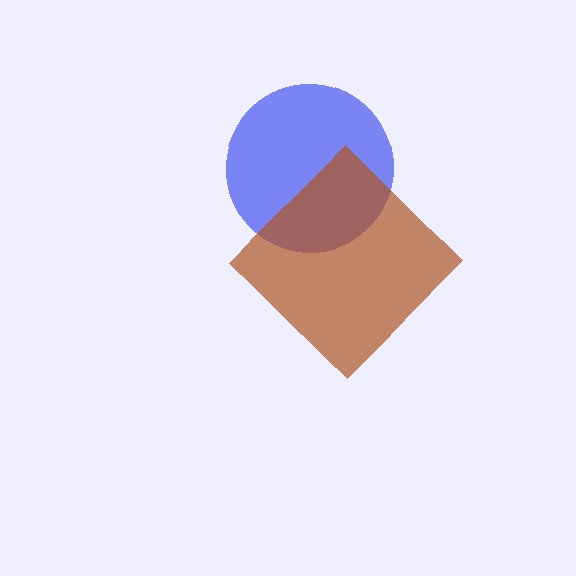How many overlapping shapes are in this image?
There are 2 overlapping shapes in the image.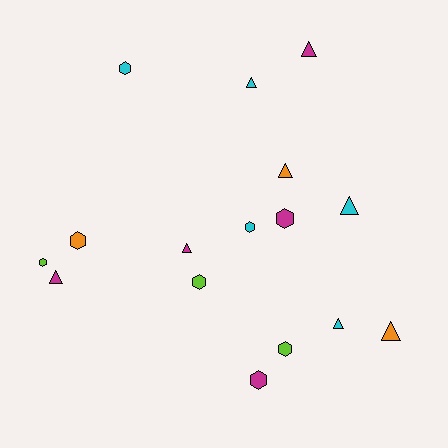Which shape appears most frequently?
Hexagon, with 8 objects.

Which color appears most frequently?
Magenta, with 5 objects.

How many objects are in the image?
There are 16 objects.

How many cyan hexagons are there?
There are 2 cyan hexagons.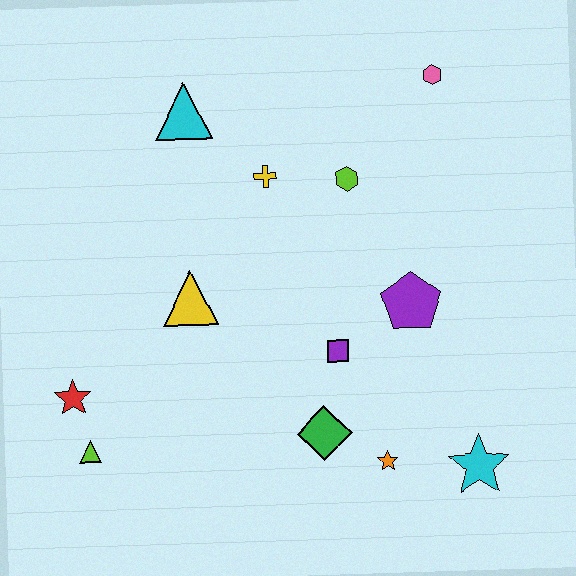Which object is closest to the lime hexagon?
The yellow cross is closest to the lime hexagon.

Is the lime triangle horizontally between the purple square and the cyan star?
No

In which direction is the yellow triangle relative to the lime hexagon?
The yellow triangle is to the left of the lime hexagon.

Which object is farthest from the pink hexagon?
The lime triangle is farthest from the pink hexagon.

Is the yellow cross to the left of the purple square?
Yes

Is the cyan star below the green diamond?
Yes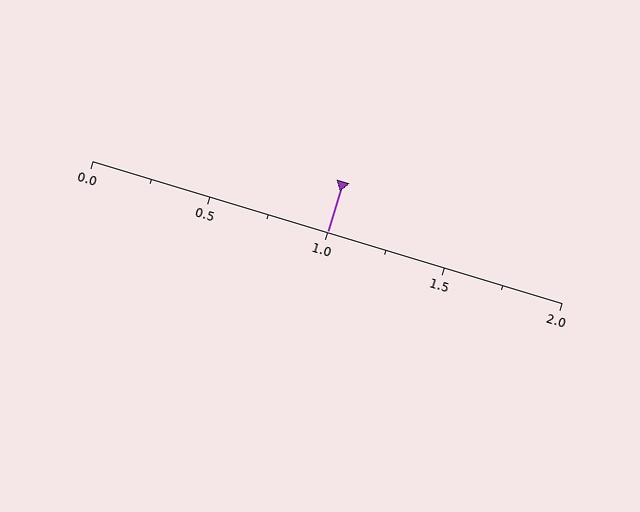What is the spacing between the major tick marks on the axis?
The major ticks are spaced 0.5 apart.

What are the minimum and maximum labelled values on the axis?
The axis runs from 0.0 to 2.0.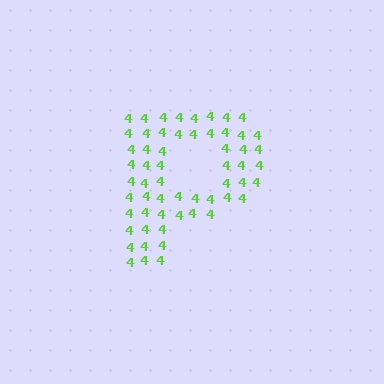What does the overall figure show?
The overall figure shows the letter P.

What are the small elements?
The small elements are digit 4's.